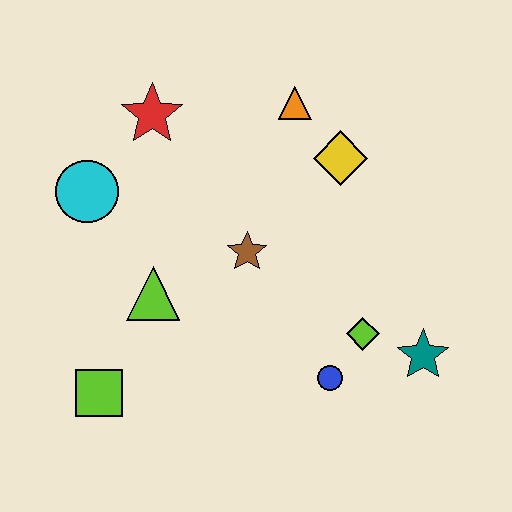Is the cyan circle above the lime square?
Yes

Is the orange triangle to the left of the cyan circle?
No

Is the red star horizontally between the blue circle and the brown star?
No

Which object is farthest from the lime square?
The orange triangle is farthest from the lime square.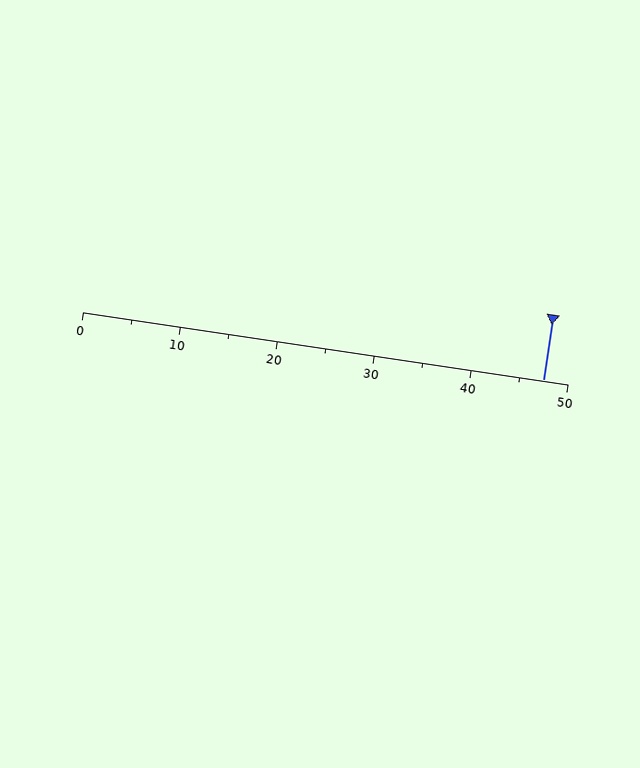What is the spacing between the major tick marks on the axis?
The major ticks are spaced 10 apart.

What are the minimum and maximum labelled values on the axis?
The axis runs from 0 to 50.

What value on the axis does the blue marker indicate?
The marker indicates approximately 47.5.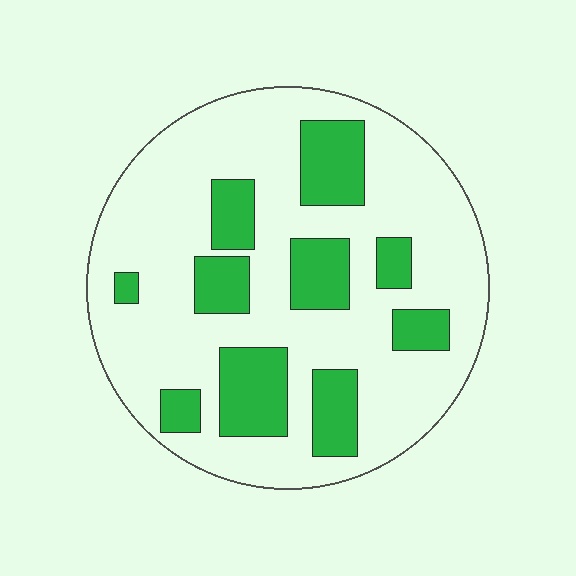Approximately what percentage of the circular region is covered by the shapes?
Approximately 25%.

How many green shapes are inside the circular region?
10.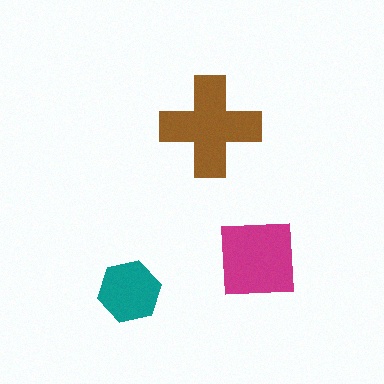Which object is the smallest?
The teal hexagon.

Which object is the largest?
The brown cross.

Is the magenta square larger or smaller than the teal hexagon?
Larger.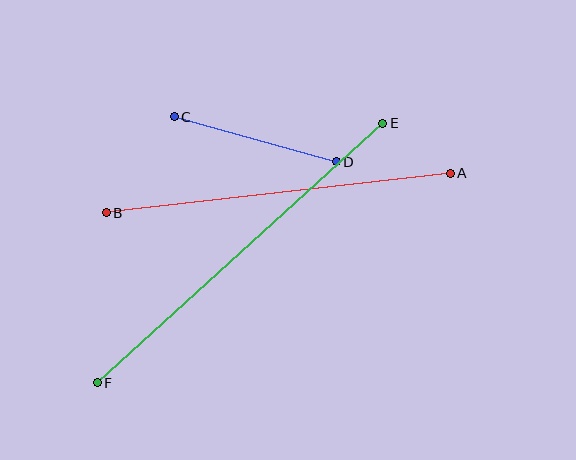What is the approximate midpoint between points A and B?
The midpoint is at approximately (278, 193) pixels.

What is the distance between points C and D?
The distance is approximately 168 pixels.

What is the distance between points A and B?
The distance is approximately 346 pixels.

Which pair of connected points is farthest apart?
Points E and F are farthest apart.